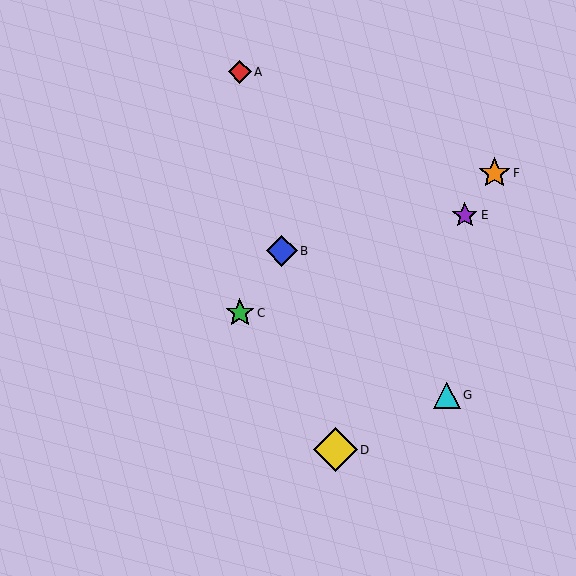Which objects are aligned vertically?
Objects A, C are aligned vertically.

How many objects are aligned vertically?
2 objects (A, C) are aligned vertically.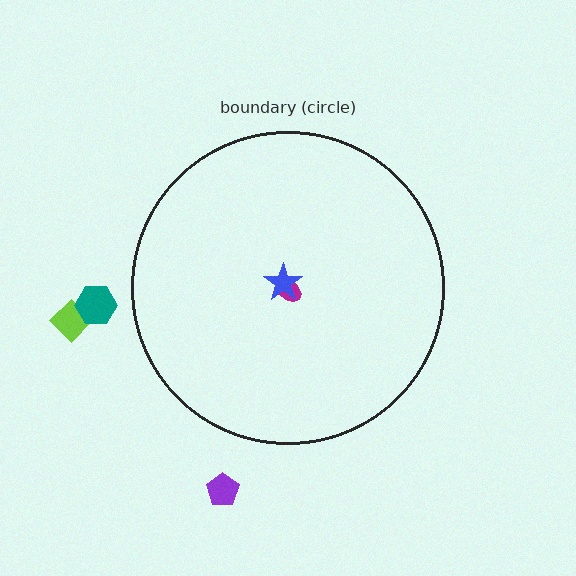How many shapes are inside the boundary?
2 inside, 3 outside.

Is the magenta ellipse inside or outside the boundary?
Inside.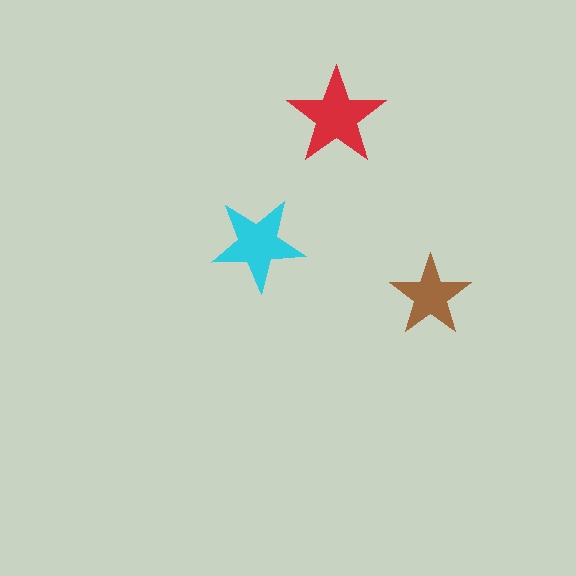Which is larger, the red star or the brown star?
The red one.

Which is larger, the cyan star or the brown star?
The cyan one.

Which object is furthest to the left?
The cyan star is leftmost.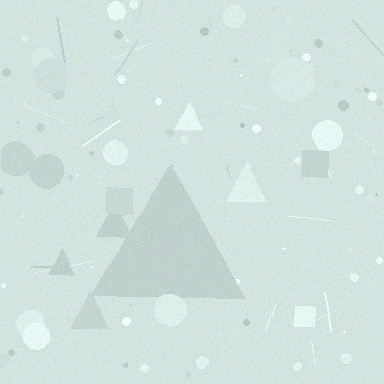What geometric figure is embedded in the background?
A triangle is embedded in the background.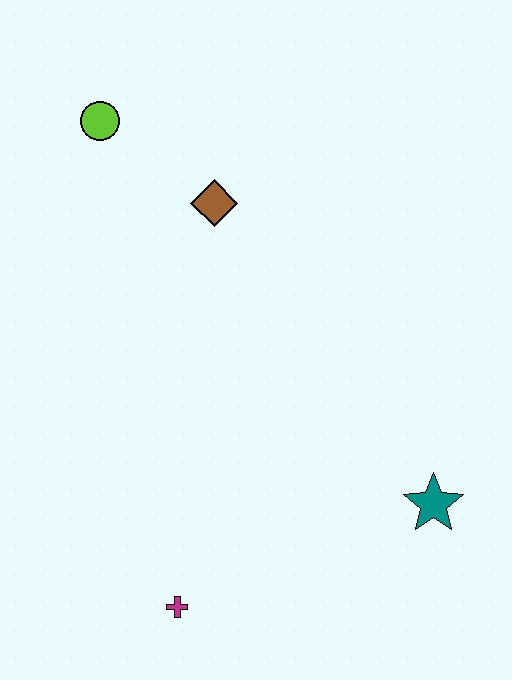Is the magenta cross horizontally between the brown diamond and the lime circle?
Yes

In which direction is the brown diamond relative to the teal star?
The brown diamond is above the teal star.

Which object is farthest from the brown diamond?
The magenta cross is farthest from the brown diamond.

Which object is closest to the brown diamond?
The lime circle is closest to the brown diamond.